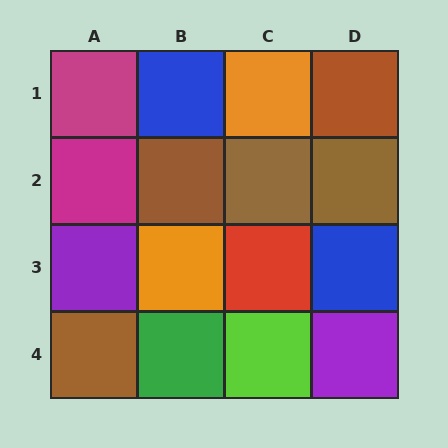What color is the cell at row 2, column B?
Brown.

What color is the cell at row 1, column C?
Orange.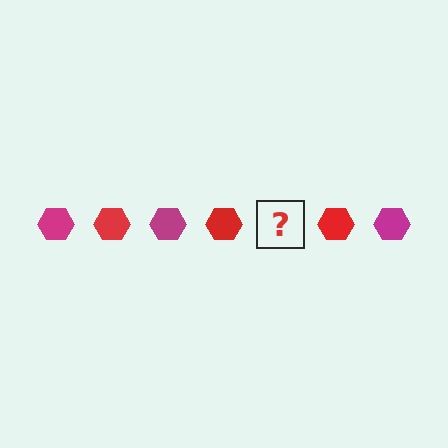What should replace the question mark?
The question mark should be replaced with a magenta hexagon.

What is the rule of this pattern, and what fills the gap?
The rule is that the pattern cycles through magenta, red hexagons. The gap should be filled with a magenta hexagon.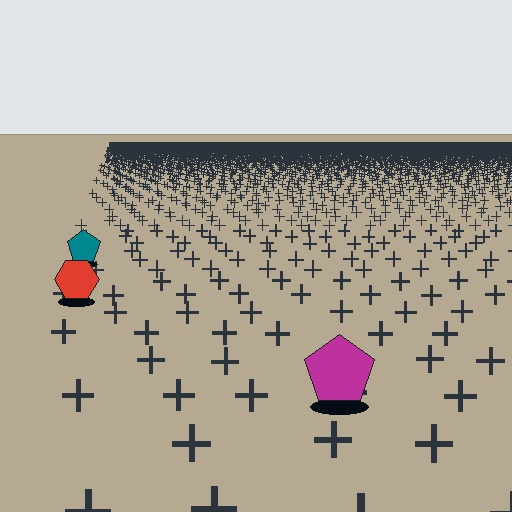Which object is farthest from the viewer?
The teal pentagon is farthest from the viewer. It appears smaller and the ground texture around it is denser.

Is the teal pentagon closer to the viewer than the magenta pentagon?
No. The magenta pentagon is closer — you can tell from the texture gradient: the ground texture is coarser near it.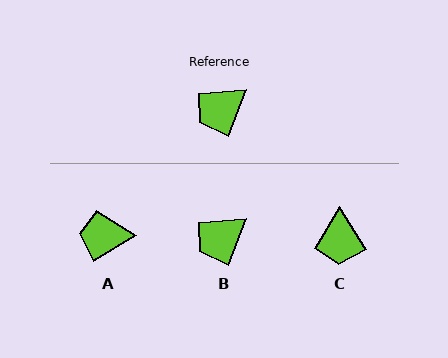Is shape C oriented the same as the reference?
No, it is off by about 54 degrees.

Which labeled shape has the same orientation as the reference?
B.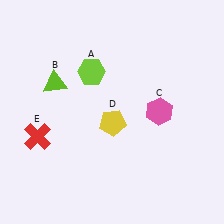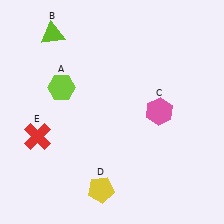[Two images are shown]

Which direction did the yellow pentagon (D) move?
The yellow pentagon (D) moved down.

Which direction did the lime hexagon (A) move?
The lime hexagon (A) moved left.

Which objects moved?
The objects that moved are: the lime hexagon (A), the lime triangle (B), the yellow pentagon (D).